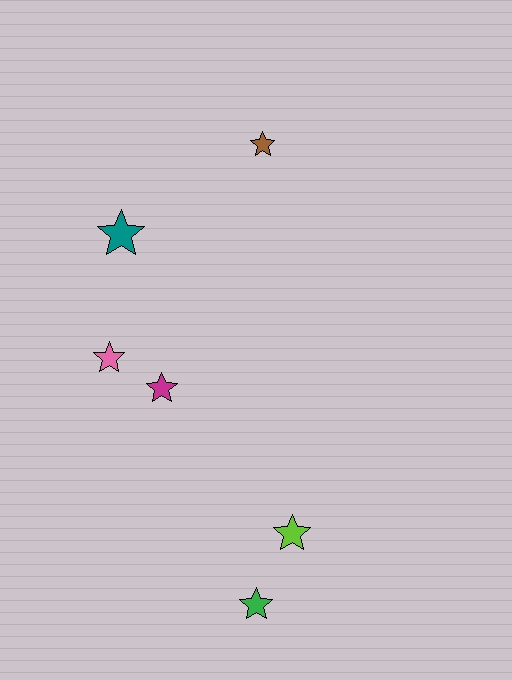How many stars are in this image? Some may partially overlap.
There are 6 stars.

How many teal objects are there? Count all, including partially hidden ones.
There is 1 teal object.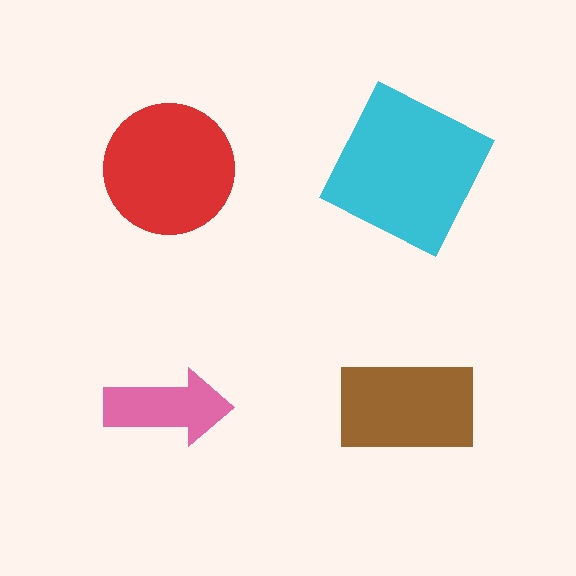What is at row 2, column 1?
A pink arrow.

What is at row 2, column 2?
A brown rectangle.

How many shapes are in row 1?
2 shapes.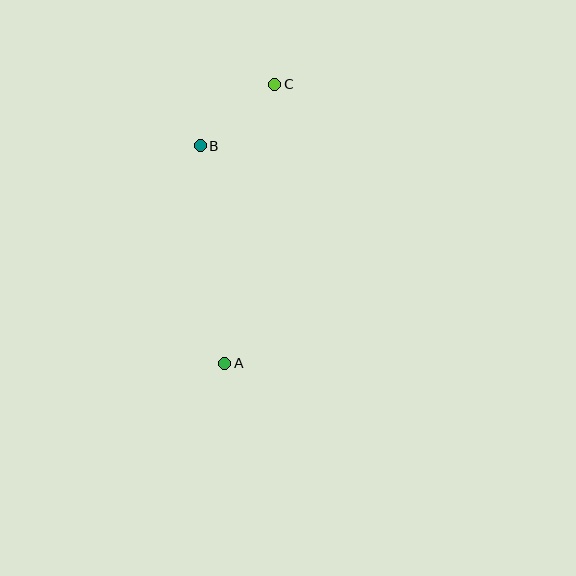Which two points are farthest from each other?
Points A and C are farthest from each other.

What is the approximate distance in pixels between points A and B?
The distance between A and B is approximately 219 pixels.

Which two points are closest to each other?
Points B and C are closest to each other.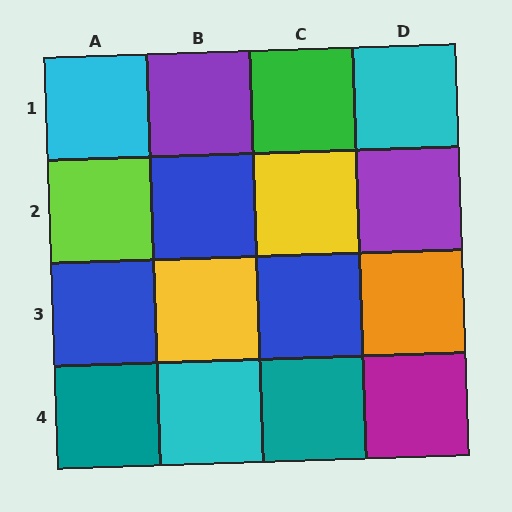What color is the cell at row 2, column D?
Purple.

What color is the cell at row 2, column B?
Blue.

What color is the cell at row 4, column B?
Cyan.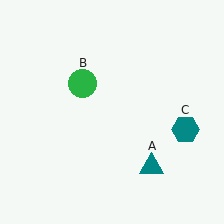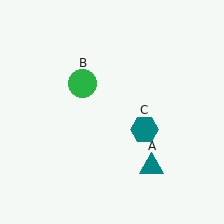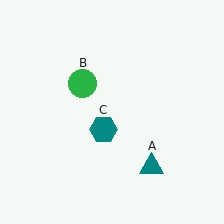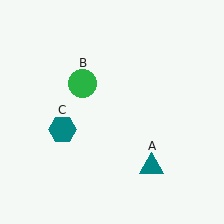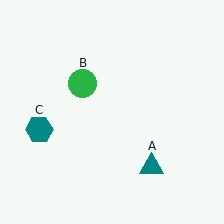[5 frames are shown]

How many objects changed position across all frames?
1 object changed position: teal hexagon (object C).